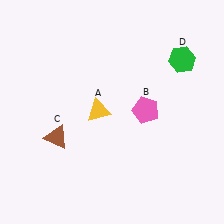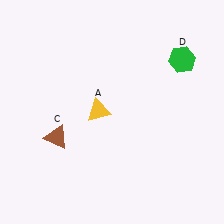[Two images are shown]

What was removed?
The pink pentagon (B) was removed in Image 2.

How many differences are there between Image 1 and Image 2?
There is 1 difference between the two images.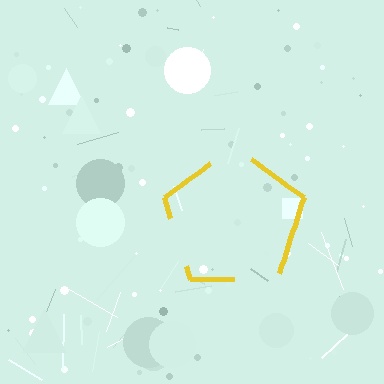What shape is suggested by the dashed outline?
The dashed outline suggests a pentagon.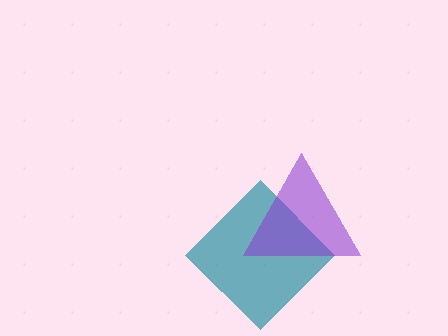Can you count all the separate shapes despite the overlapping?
Yes, there are 2 separate shapes.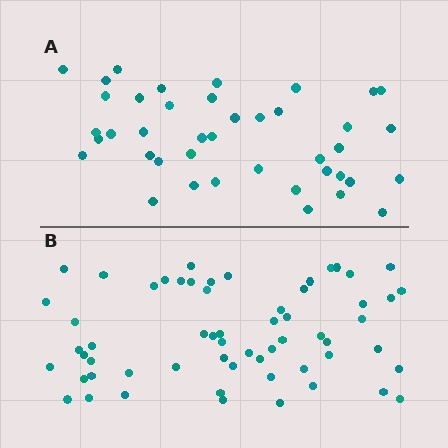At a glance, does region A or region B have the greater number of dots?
Region B (the bottom region) has more dots.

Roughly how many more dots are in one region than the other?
Region B has approximately 20 more dots than region A.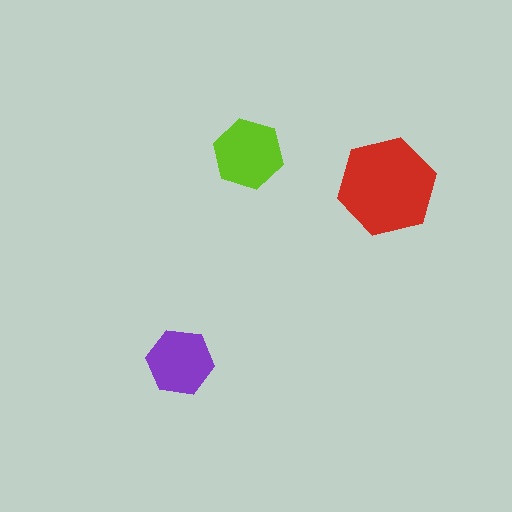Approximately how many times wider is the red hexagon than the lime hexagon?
About 1.5 times wider.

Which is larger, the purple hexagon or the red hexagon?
The red one.